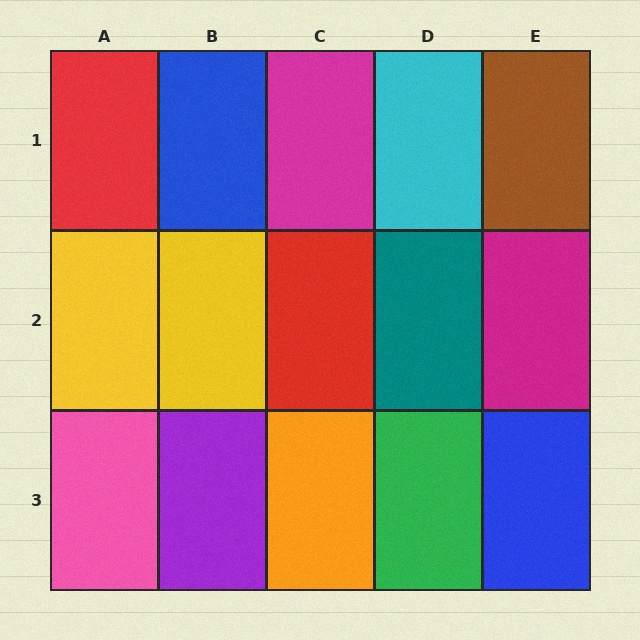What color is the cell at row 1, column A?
Red.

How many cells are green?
1 cell is green.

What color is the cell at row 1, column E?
Brown.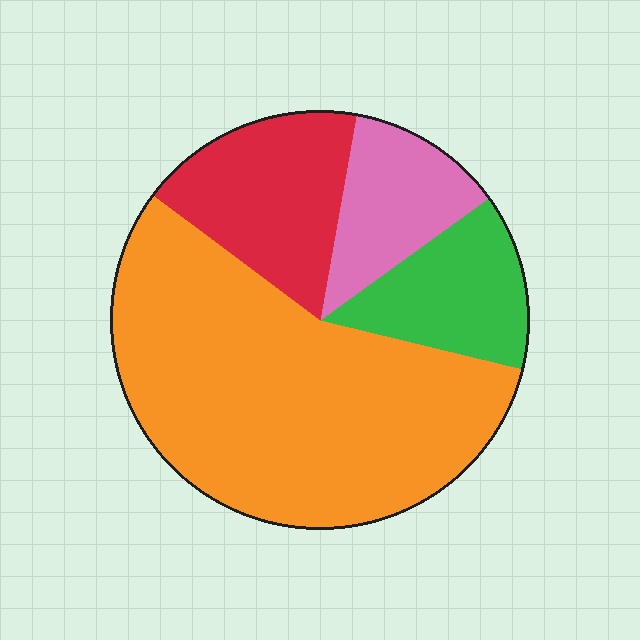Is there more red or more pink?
Red.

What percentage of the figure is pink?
Pink covers about 10% of the figure.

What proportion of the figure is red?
Red takes up less than a quarter of the figure.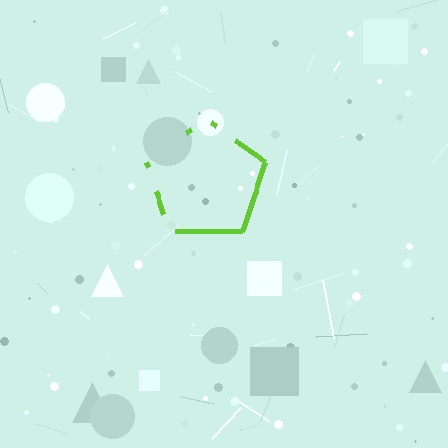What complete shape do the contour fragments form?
The contour fragments form a pentagon.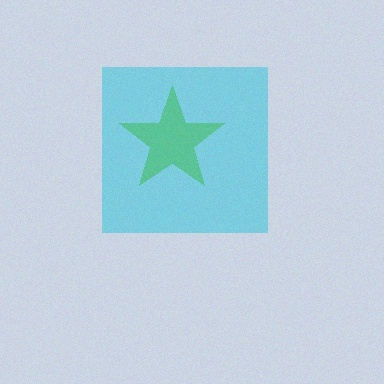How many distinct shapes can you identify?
There are 2 distinct shapes: a cyan square, a green star.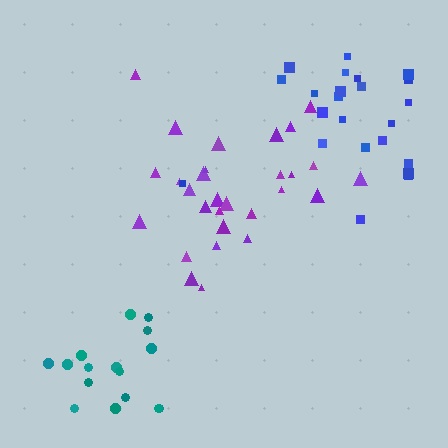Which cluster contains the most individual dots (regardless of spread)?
Purple (29).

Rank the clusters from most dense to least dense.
teal, purple, blue.